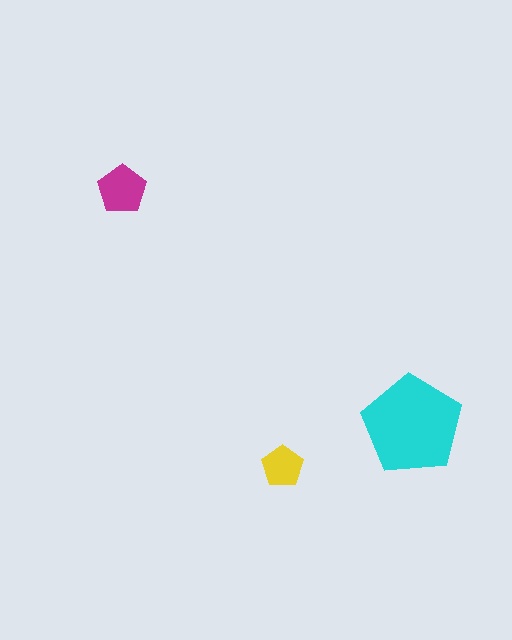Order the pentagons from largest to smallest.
the cyan one, the magenta one, the yellow one.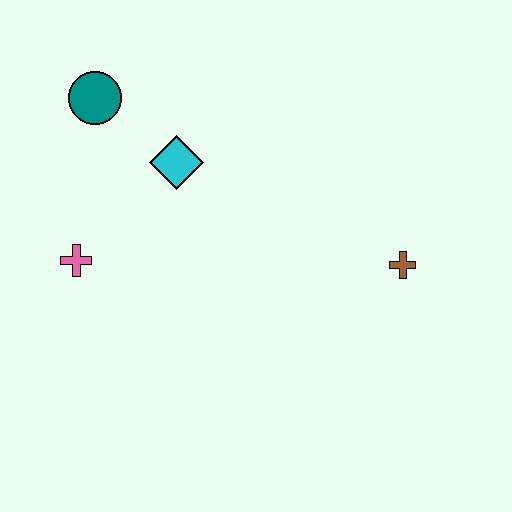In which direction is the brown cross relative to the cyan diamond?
The brown cross is to the right of the cyan diamond.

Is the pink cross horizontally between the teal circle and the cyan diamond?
No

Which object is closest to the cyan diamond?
The teal circle is closest to the cyan diamond.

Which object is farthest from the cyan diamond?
The brown cross is farthest from the cyan diamond.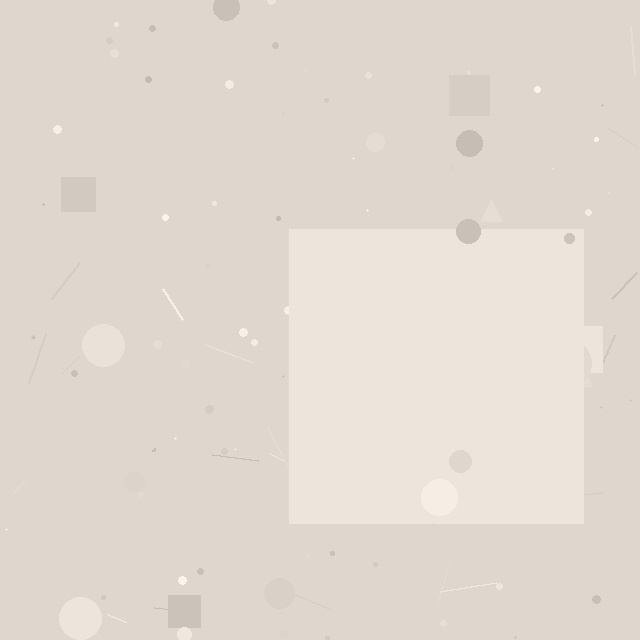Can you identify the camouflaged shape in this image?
The camouflaged shape is a square.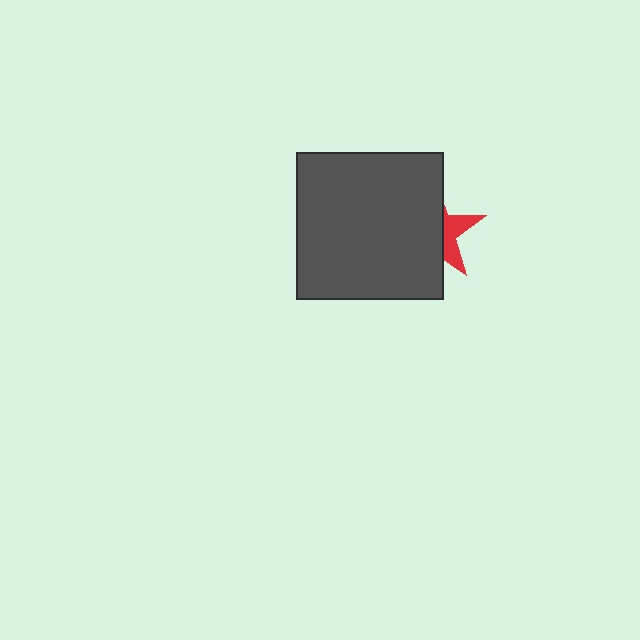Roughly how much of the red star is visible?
A small part of it is visible (roughly 33%).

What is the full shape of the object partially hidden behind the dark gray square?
The partially hidden object is a red star.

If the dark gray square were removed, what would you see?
You would see the complete red star.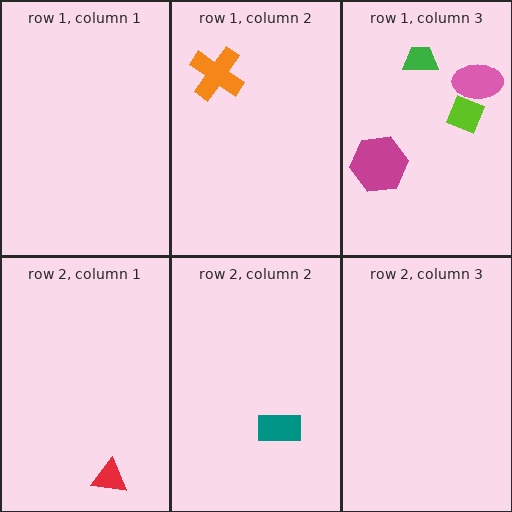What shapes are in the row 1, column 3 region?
The lime diamond, the green trapezoid, the magenta hexagon, the pink ellipse.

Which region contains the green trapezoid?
The row 1, column 3 region.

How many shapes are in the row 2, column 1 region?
1.